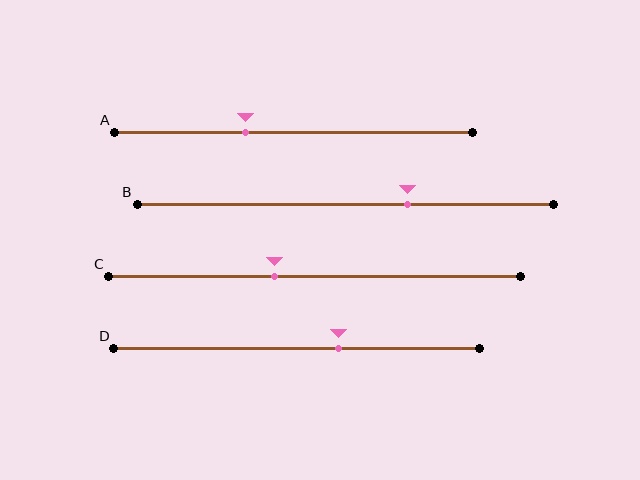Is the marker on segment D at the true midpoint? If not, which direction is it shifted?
No, the marker on segment D is shifted to the right by about 11% of the segment length.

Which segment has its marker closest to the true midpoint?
Segment C has its marker closest to the true midpoint.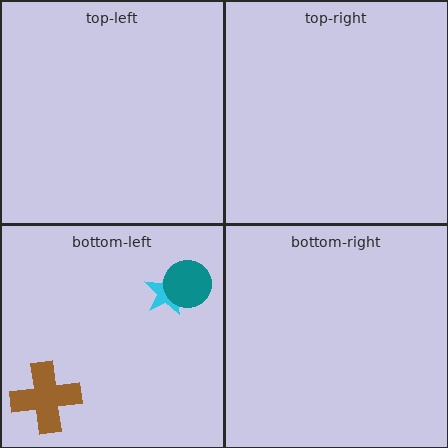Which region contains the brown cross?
The bottom-left region.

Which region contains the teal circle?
The bottom-left region.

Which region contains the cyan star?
The bottom-left region.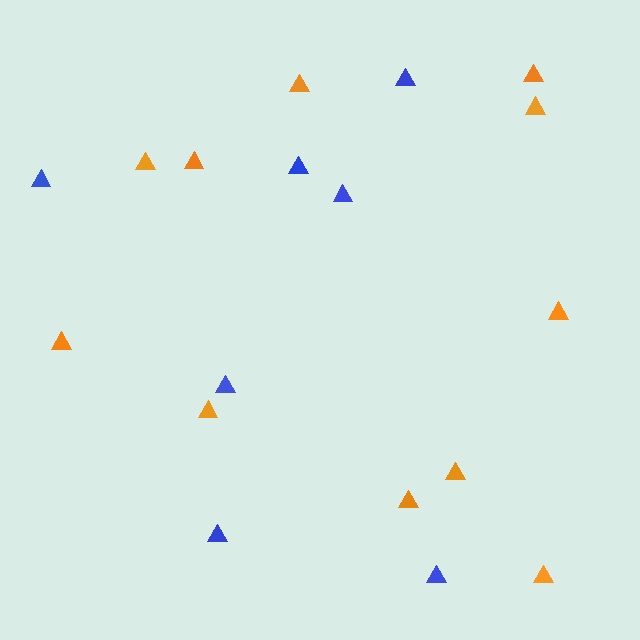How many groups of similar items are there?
There are 2 groups: one group of blue triangles (7) and one group of orange triangles (11).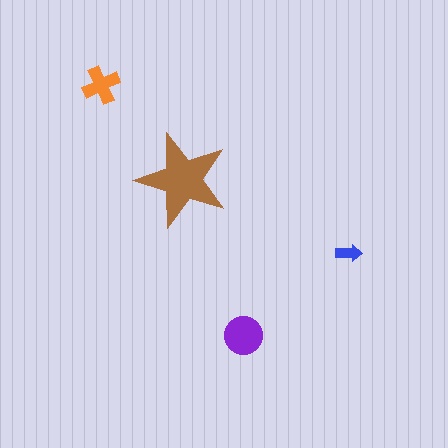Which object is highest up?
The orange cross is topmost.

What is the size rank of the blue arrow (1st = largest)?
4th.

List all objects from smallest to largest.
The blue arrow, the orange cross, the purple circle, the brown star.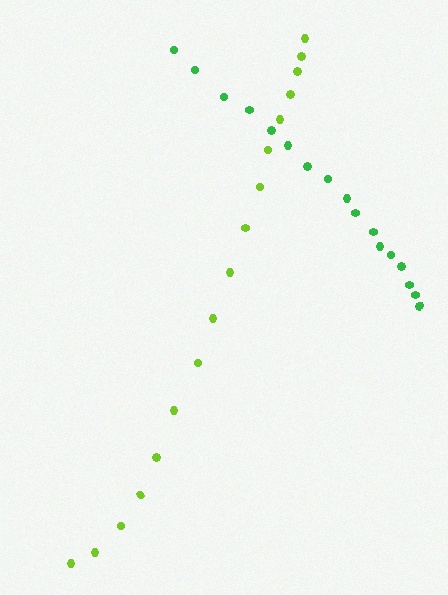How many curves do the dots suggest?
There are 2 distinct paths.